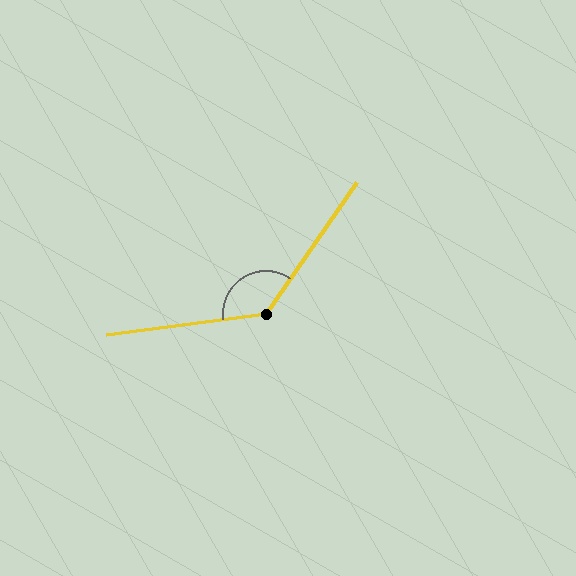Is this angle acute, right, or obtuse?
It is obtuse.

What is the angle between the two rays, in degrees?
Approximately 132 degrees.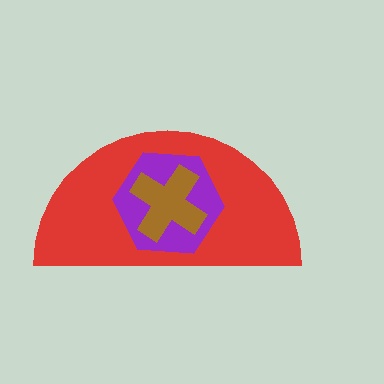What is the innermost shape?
The brown cross.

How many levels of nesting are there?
3.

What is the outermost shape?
The red semicircle.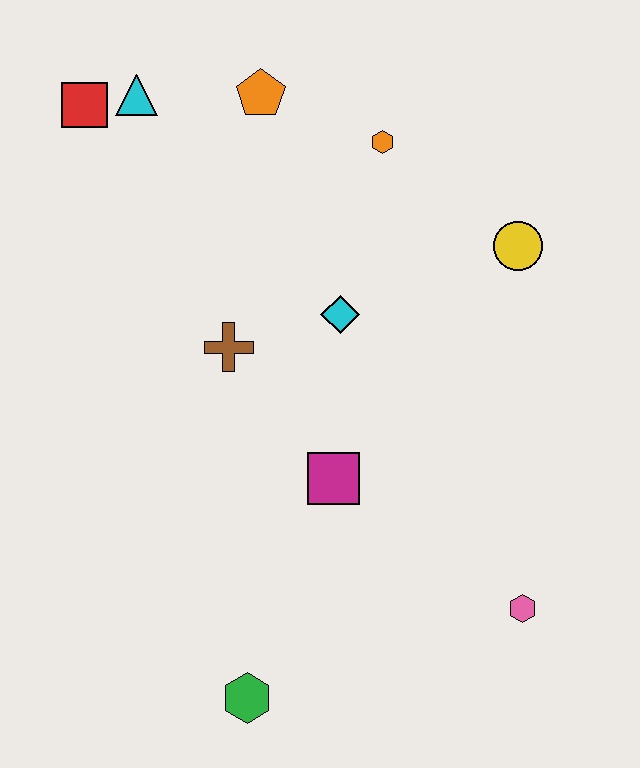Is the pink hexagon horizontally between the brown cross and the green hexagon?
No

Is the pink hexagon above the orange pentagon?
No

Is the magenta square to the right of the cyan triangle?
Yes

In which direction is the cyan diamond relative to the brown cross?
The cyan diamond is to the right of the brown cross.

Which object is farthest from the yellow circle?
The green hexagon is farthest from the yellow circle.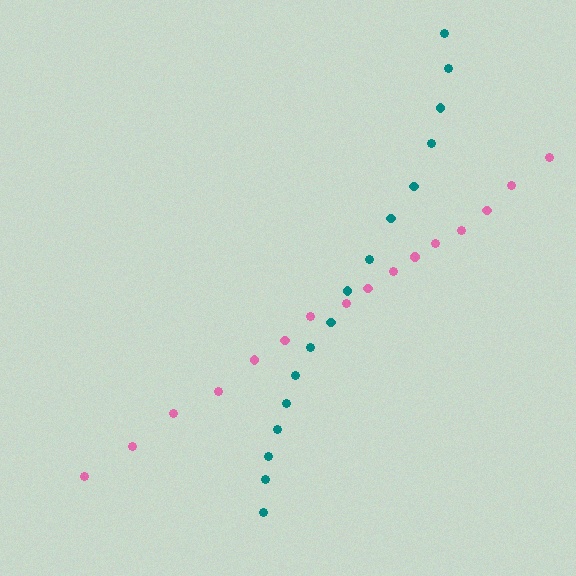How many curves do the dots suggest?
There are 2 distinct paths.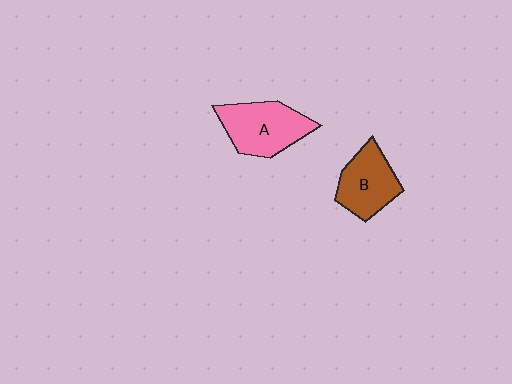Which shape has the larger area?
Shape A (pink).